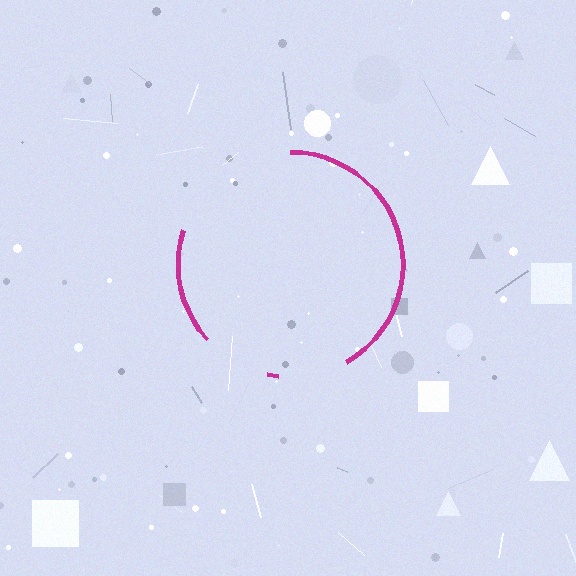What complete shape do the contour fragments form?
The contour fragments form a circle.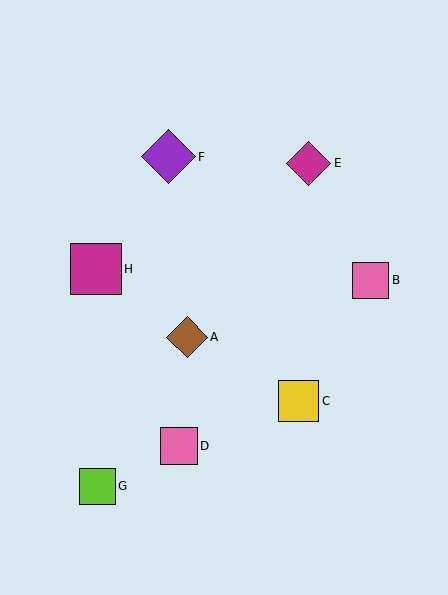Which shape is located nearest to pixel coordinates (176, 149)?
The purple diamond (labeled F) at (169, 157) is nearest to that location.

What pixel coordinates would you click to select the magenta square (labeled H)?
Click at (96, 269) to select the magenta square H.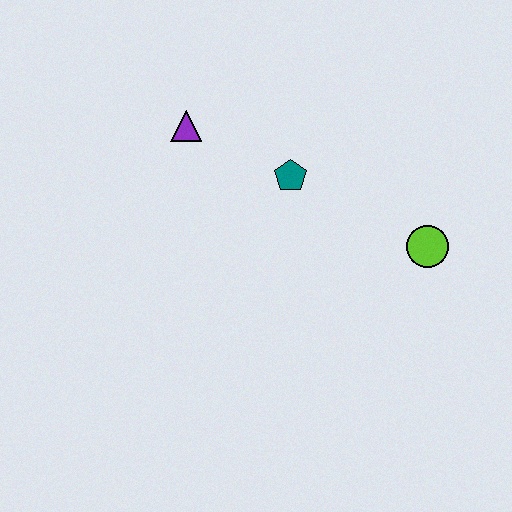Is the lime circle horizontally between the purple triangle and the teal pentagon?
No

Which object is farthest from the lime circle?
The purple triangle is farthest from the lime circle.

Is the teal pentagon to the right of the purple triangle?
Yes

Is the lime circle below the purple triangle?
Yes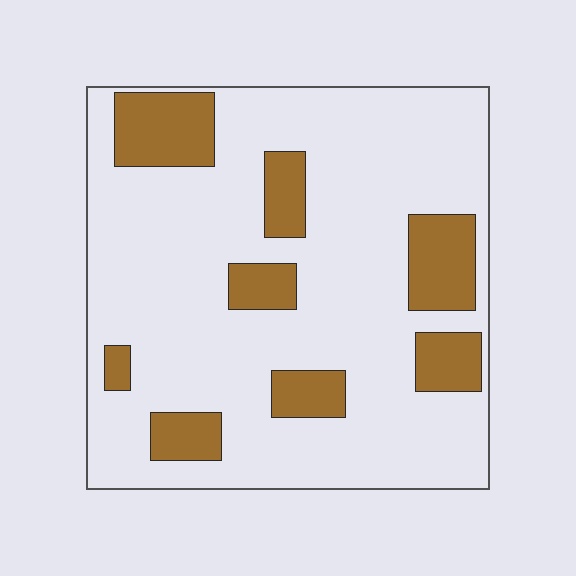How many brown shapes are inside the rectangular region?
8.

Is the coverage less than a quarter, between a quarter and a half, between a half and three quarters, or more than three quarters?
Less than a quarter.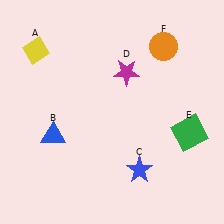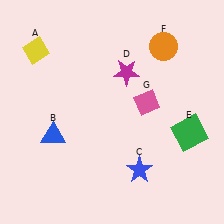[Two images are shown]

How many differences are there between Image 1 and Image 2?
There is 1 difference between the two images.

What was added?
A pink diamond (G) was added in Image 2.